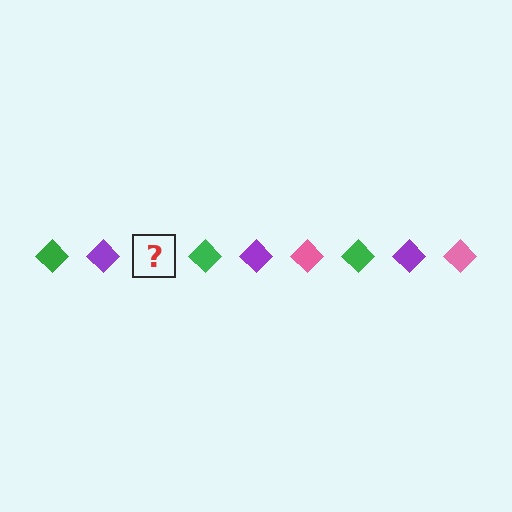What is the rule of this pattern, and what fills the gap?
The rule is that the pattern cycles through green, purple, pink diamonds. The gap should be filled with a pink diamond.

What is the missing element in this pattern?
The missing element is a pink diamond.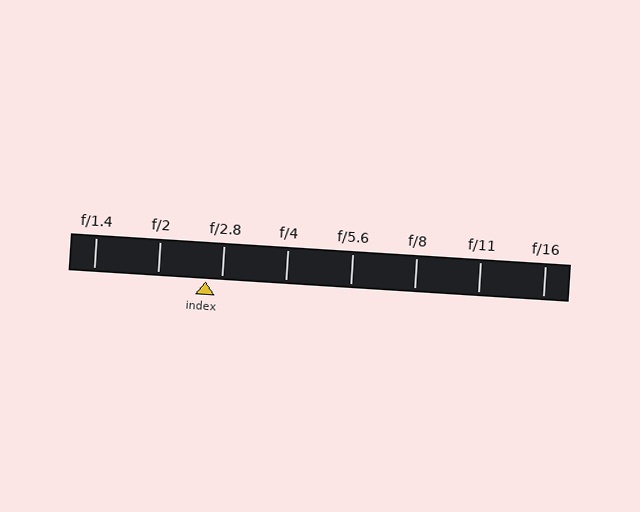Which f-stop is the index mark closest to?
The index mark is closest to f/2.8.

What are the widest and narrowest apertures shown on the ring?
The widest aperture shown is f/1.4 and the narrowest is f/16.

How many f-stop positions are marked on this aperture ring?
There are 8 f-stop positions marked.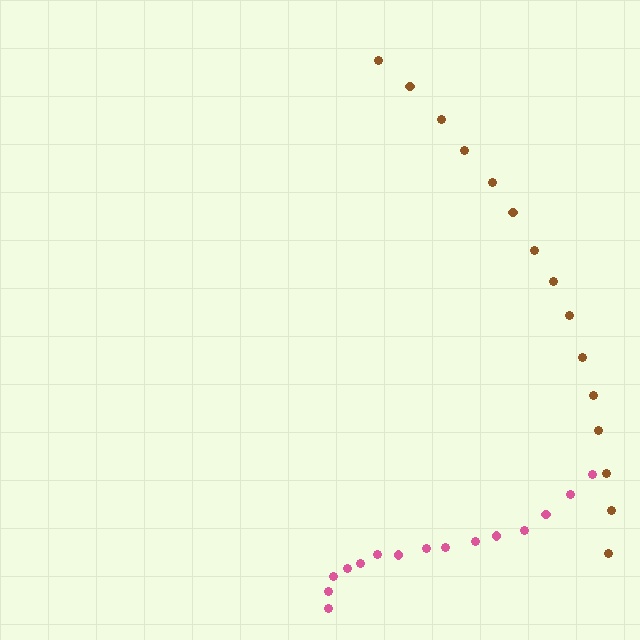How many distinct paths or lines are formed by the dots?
There are 2 distinct paths.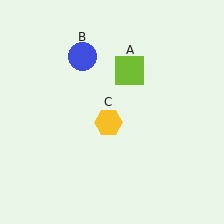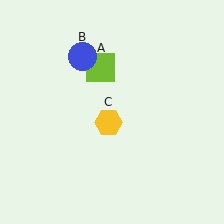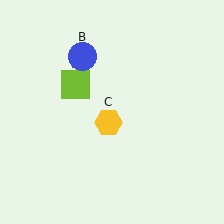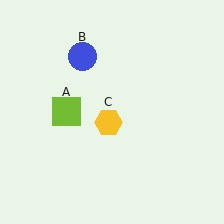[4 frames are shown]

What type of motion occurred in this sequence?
The lime square (object A) rotated counterclockwise around the center of the scene.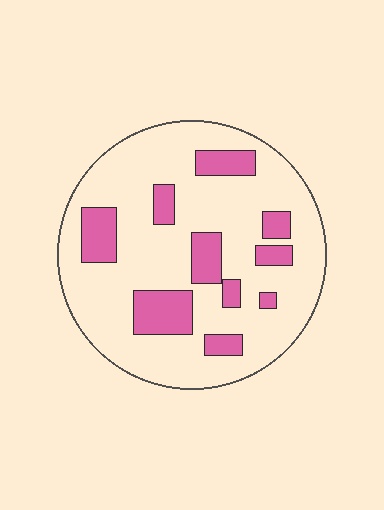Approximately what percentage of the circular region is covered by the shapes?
Approximately 20%.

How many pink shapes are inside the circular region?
10.